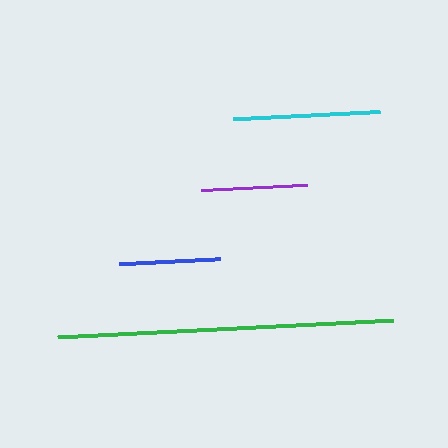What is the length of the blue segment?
The blue segment is approximately 101 pixels long.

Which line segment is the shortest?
The blue line is the shortest at approximately 101 pixels.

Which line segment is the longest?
The green line is the longest at approximately 336 pixels.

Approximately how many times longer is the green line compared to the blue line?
The green line is approximately 3.3 times the length of the blue line.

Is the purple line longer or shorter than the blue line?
The purple line is longer than the blue line.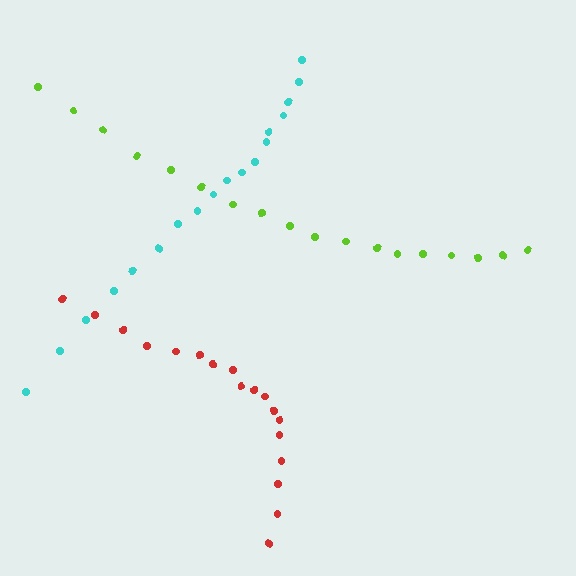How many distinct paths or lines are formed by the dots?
There are 3 distinct paths.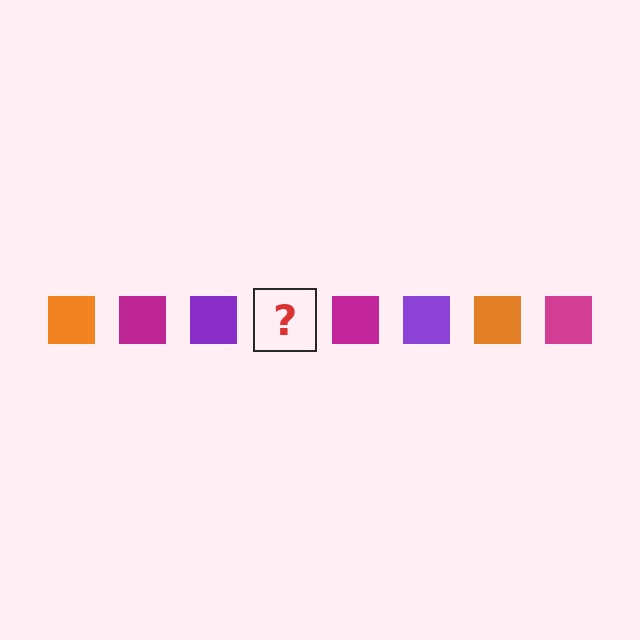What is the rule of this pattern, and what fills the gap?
The rule is that the pattern cycles through orange, magenta, purple squares. The gap should be filled with an orange square.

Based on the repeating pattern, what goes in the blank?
The blank should be an orange square.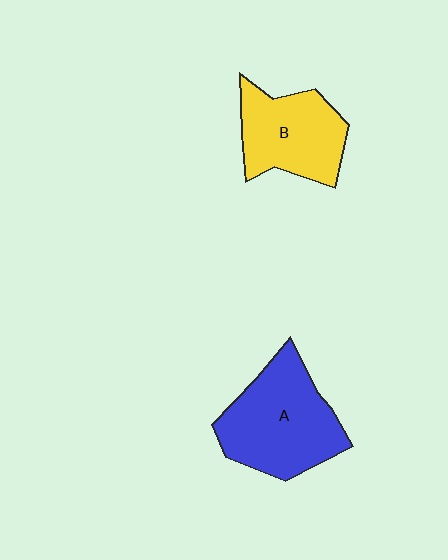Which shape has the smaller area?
Shape B (yellow).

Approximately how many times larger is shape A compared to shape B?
Approximately 1.3 times.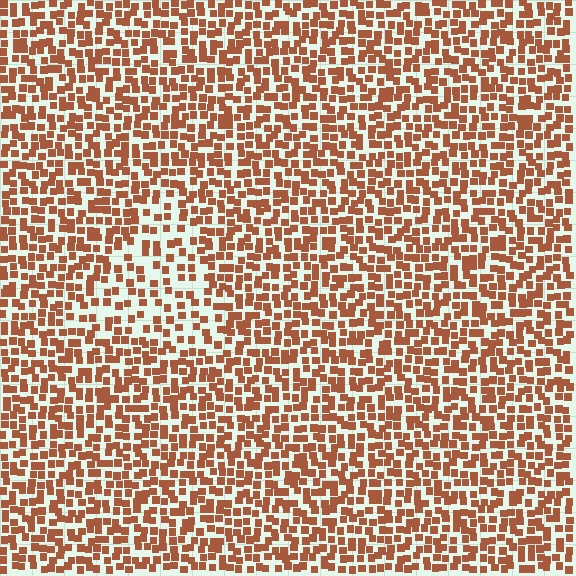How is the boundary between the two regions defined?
The boundary is defined by a change in element density (approximately 1.8x ratio). All elements are the same color, size, and shape.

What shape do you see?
I see a triangle.